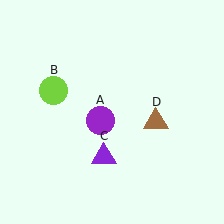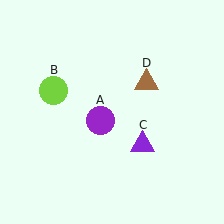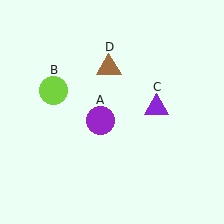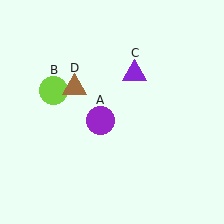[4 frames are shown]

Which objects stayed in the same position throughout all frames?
Purple circle (object A) and lime circle (object B) remained stationary.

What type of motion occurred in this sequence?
The purple triangle (object C), brown triangle (object D) rotated counterclockwise around the center of the scene.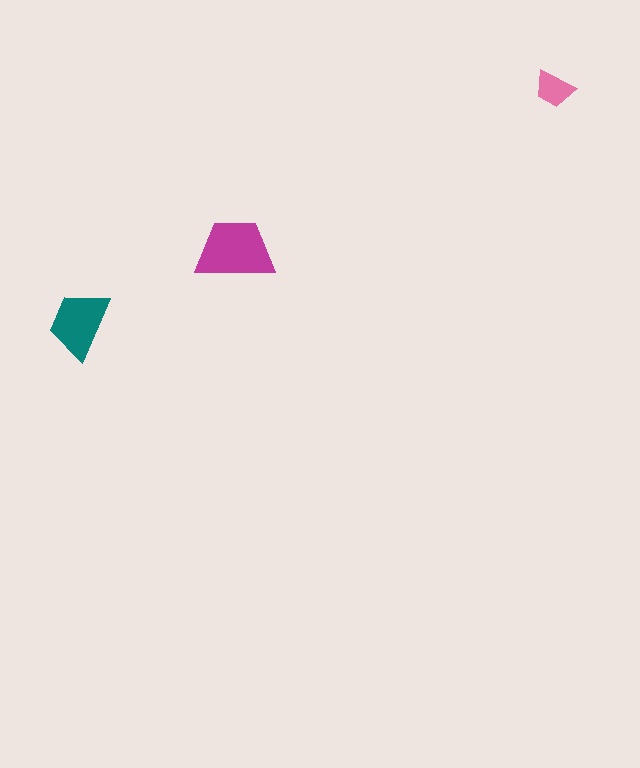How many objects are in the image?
There are 3 objects in the image.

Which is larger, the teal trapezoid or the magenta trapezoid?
The magenta one.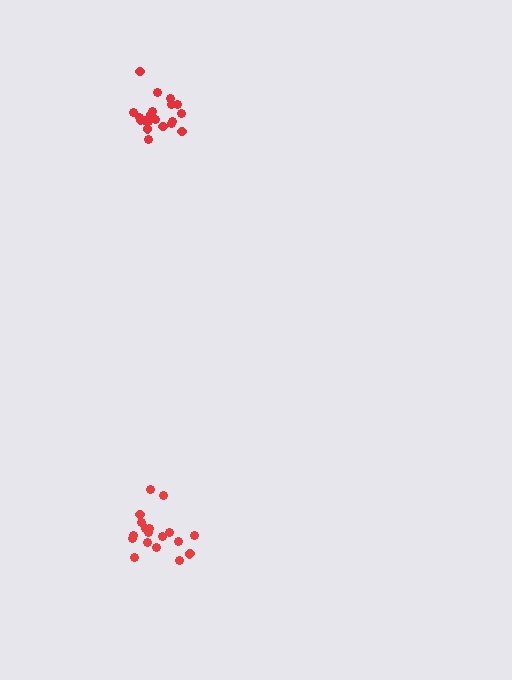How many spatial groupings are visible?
There are 2 spatial groupings.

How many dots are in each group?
Group 1: 19 dots, Group 2: 20 dots (39 total).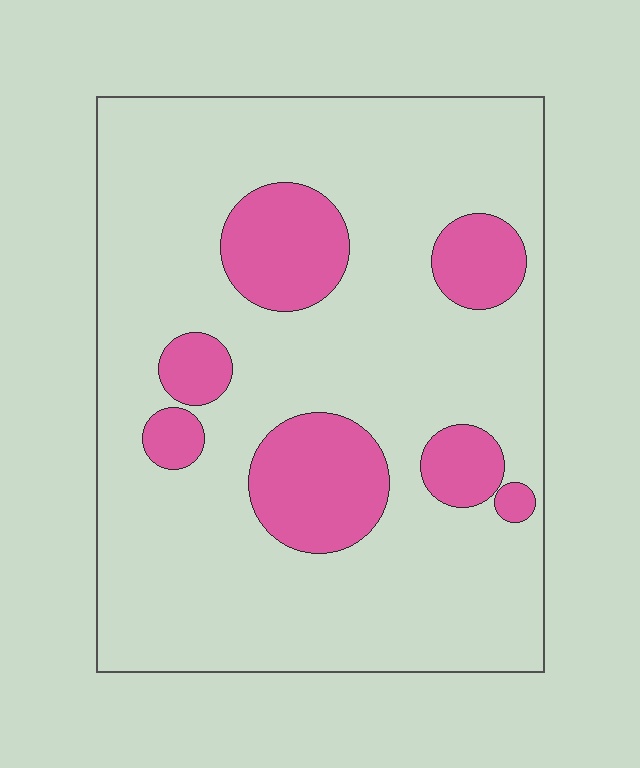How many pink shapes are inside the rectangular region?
7.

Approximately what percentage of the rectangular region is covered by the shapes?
Approximately 20%.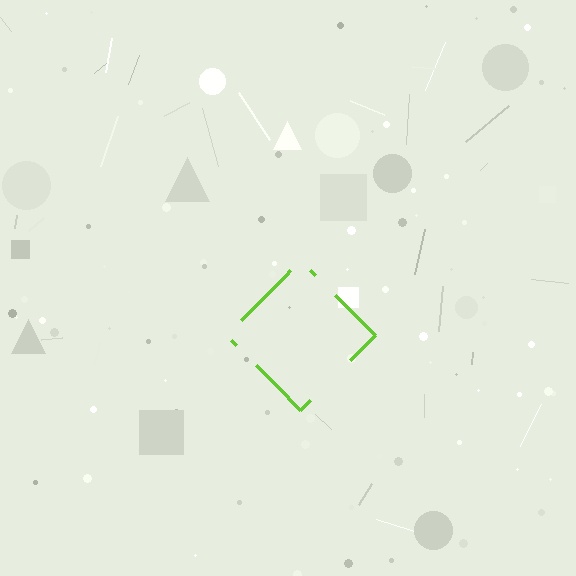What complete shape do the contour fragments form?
The contour fragments form a diamond.